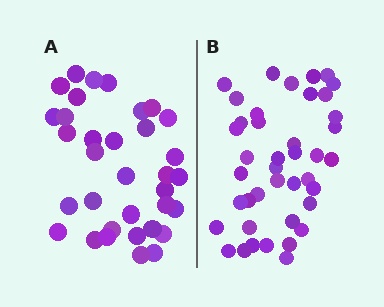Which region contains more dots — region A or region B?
Region B (the right region) has more dots.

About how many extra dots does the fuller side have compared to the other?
Region B has roughly 8 or so more dots than region A.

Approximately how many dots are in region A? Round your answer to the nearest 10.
About 30 dots. (The exact count is 34, which rounds to 30.)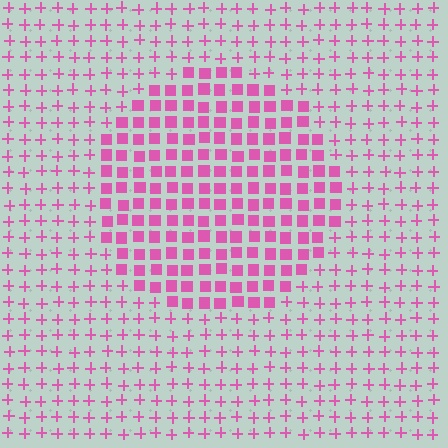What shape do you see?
I see a circle.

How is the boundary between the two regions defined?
The boundary is defined by a change in element shape: squares inside vs. plus signs outside. All elements share the same color and spacing.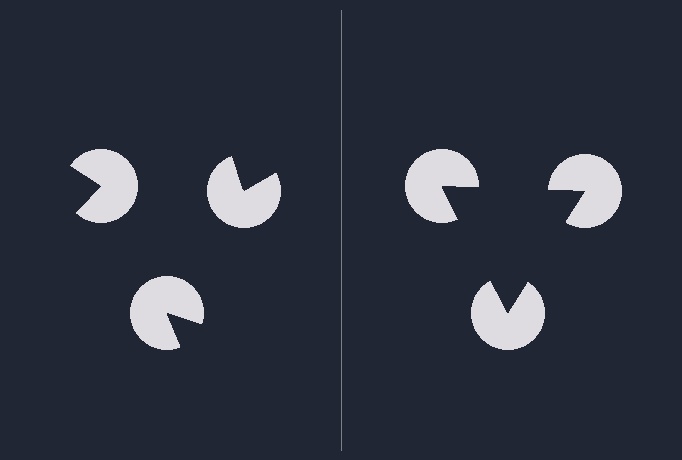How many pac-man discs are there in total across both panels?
6 — 3 on each side.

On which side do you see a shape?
An illusory triangle appears on the right side. On the left side the wedge cuts are rotated, so no coherent shape forms.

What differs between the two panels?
The pac-man discs are positioned identically on both sides; only the wedge orientations differ. On the right they align to a triangle; on the left they are misaligned.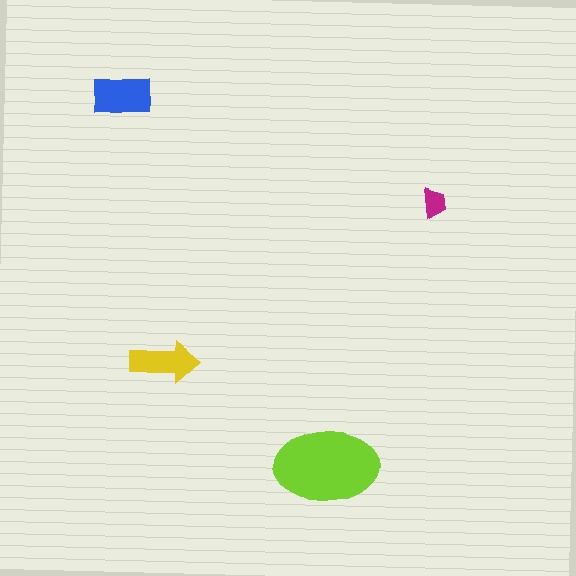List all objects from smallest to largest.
The magenta trapezoid, the yellow arrow, the blue rectangle, the lime ellipse.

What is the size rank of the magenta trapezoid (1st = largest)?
4th.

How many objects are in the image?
There are 4 objects in the image.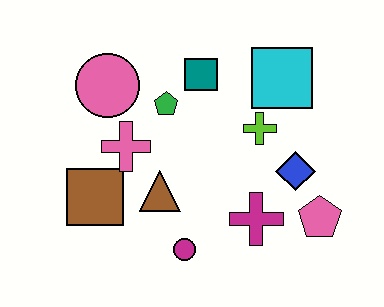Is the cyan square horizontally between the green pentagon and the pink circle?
No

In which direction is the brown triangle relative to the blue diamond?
The brown triangle is to the left of the blue diamond.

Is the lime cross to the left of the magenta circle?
No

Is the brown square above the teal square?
No